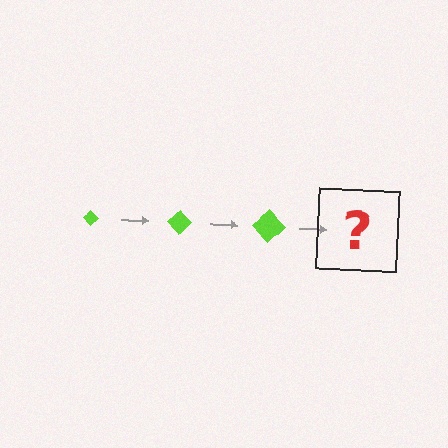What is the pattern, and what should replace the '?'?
The pattern is that the diamond gets progressively larger each step. The '?' should be a lime diamond, larger than the previous one.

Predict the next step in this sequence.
The next step is a lime diamond, larger than the previous one.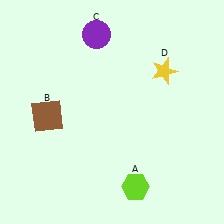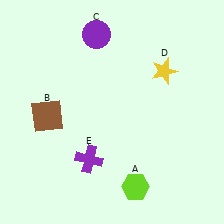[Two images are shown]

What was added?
A purple cross (E) was added in Image 2.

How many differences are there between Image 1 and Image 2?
There is 1 difference between the two images.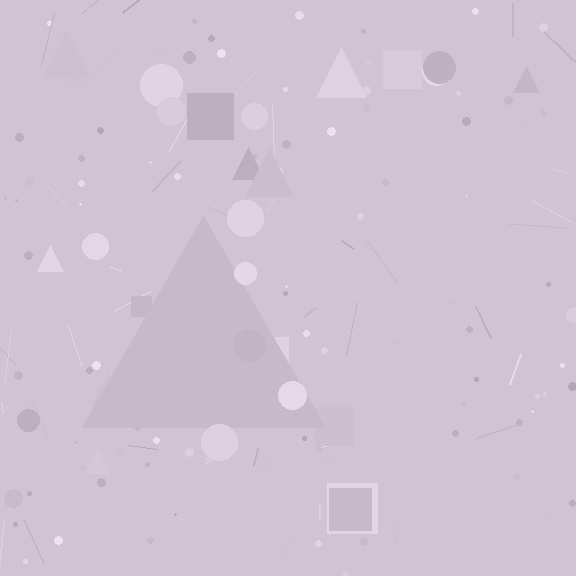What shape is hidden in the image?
A triangle is hidden in the image.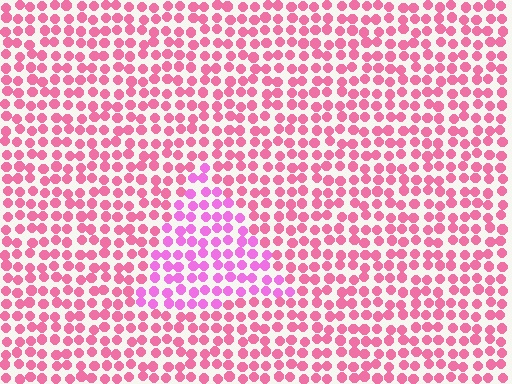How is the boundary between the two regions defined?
The boundary is defined purely by a slight shift in hue (about 31 degrees). Spacing, size, and orientation are identical on both sides.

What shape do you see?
I see a triangle.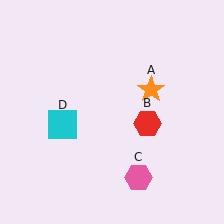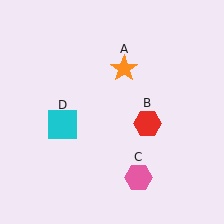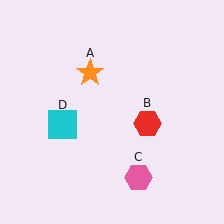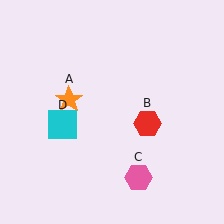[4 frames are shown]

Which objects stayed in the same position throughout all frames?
Red hexagon (object B) and pink hexagon (object C) and cyan square (object D) remained stationary.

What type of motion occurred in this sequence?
The orange star (object A) rotated counterclockwise around the center of the scene.